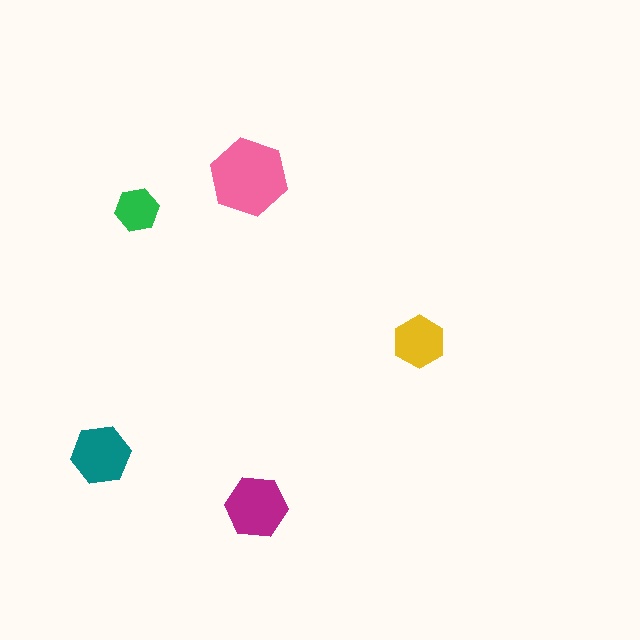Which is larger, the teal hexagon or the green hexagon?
The teal one.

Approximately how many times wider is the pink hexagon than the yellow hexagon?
About 1.5 times wider.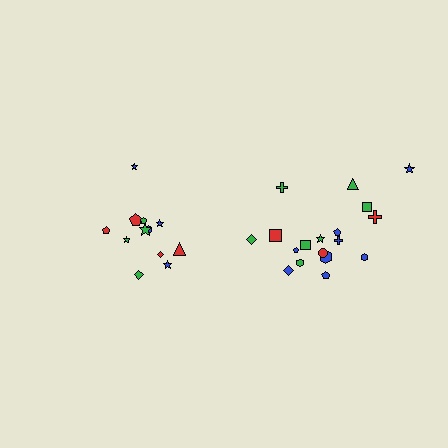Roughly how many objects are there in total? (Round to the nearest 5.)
Roughly 30 objects in total.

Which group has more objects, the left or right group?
The right group.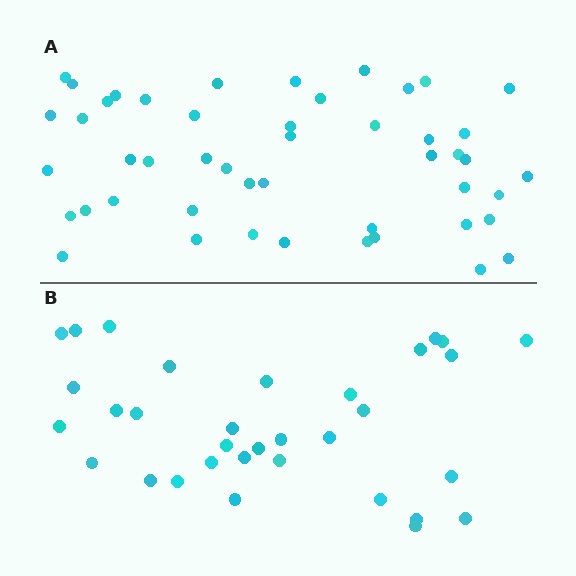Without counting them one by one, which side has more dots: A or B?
Region A (the top region) has more dots.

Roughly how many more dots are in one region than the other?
Region A has approximately 15 more dots than region B.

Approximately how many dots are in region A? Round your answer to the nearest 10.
About 50 dots. (The exact count is 48, which rounds to 50.)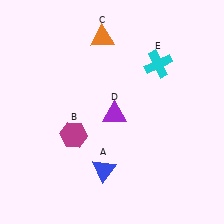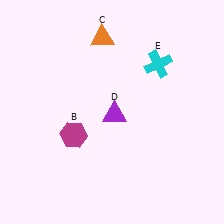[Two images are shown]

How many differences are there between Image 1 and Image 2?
There is 1 difference between the two images.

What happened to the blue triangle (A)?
The blue triangle (A) was removed in Image 2. It was in the bottom-left area of Image 1.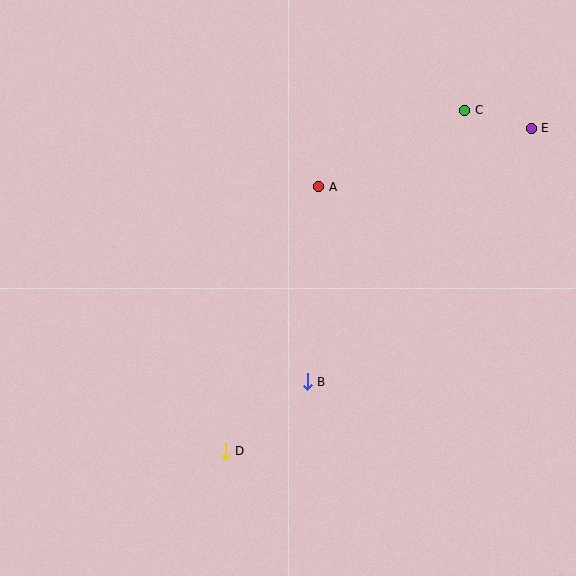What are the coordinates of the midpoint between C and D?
The midpoint between C and D is at (345, 281).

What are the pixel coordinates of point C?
Point C is at (465, 110).